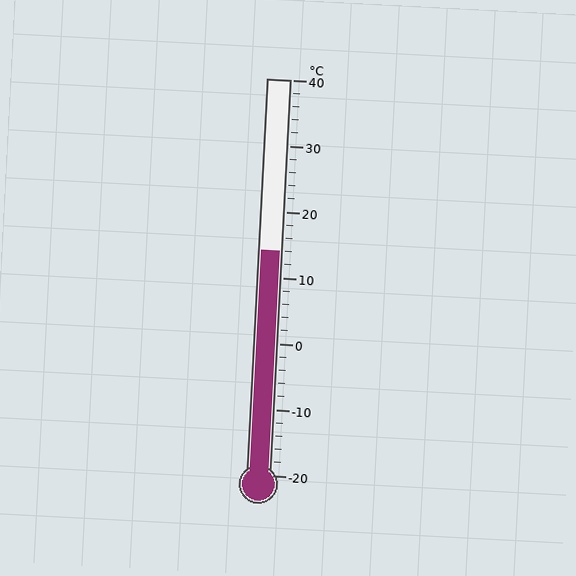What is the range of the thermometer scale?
The thermometer scale ranges from -20°C to 40°C.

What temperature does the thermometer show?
The thermometer shows approximately 14°C.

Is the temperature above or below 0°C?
The temperature is above 0°C.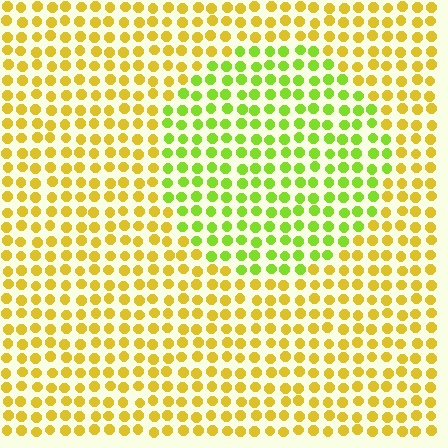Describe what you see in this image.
The image is filled with small yellow elements in a uniform arrangement. A circle-shaped region is visible where the elements are tinted to a slightly different hue, forming a subtle color boundary.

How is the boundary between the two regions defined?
The boundary is defined purely by a slight shift in hue (about 41 degrees). Spacing, size, and orientation are identical on both sides.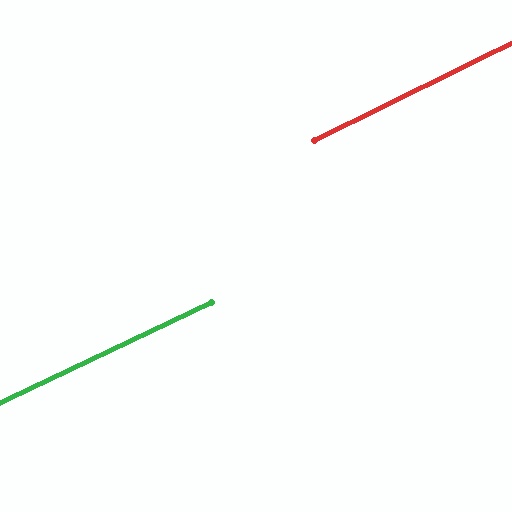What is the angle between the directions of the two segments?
Approximately 1 degree.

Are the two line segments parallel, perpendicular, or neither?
Parallel — their directions differ by only 0.8°.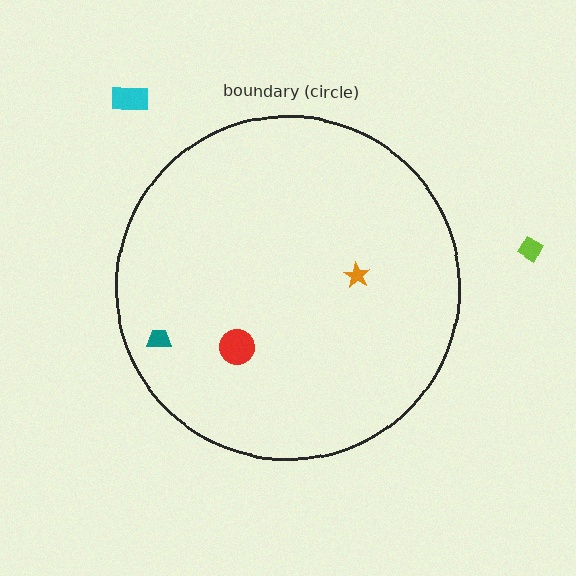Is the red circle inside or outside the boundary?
Inside.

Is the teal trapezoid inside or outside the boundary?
Inside.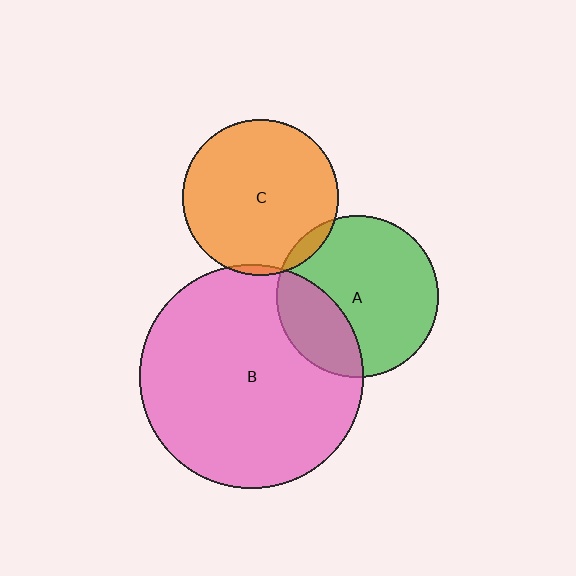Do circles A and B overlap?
Yes.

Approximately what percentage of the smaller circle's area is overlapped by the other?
Approximately 30%.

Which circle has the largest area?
Circle B (pink).